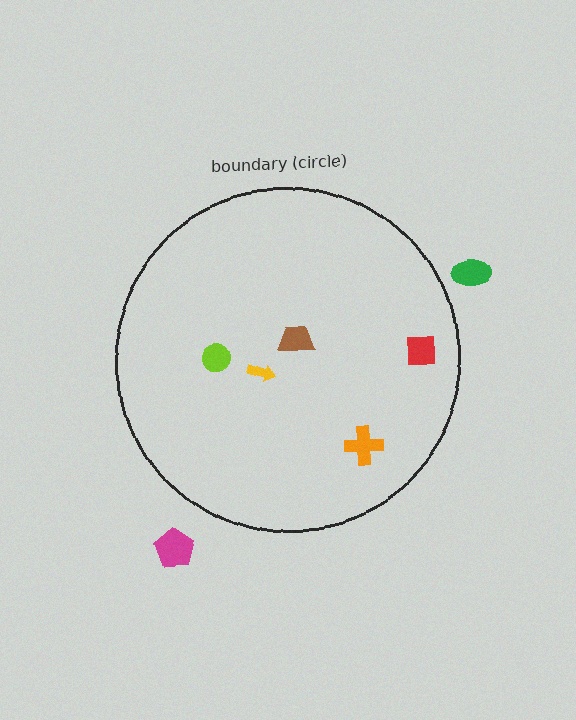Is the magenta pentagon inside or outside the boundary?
Outside.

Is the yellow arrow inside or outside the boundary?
Inside.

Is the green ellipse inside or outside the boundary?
Outside.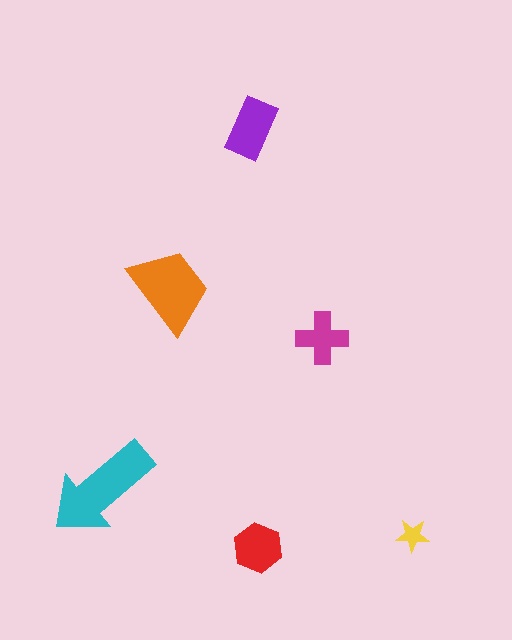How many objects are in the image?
There are 6 objects in the image.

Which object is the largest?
The cyan arrow.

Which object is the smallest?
The yellow star.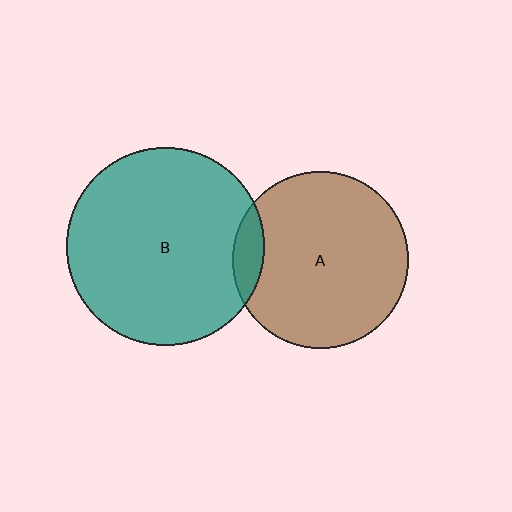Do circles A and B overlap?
Yes.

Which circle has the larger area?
Circle B (teal).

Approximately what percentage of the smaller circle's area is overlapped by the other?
Approximately 10%.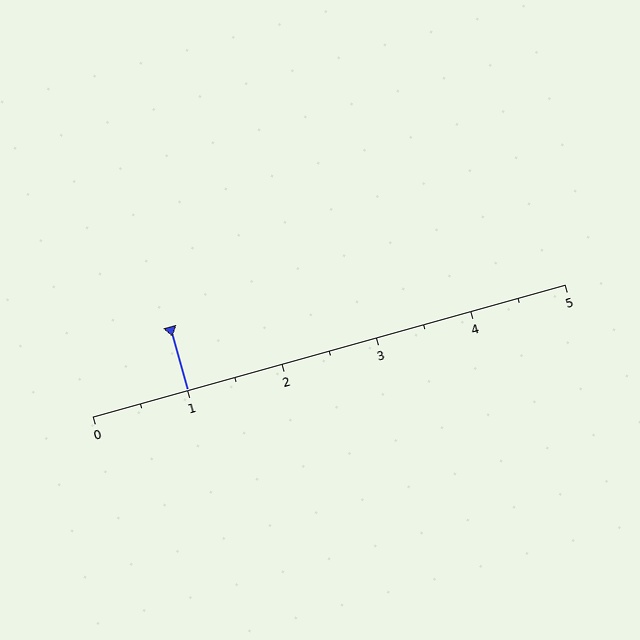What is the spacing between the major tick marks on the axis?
The major ticks are spaced 1 apart.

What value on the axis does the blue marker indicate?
The marker indicates approximately 1.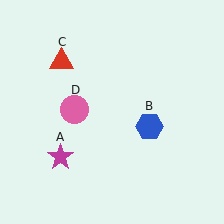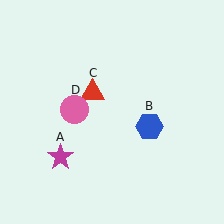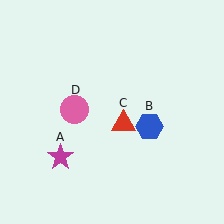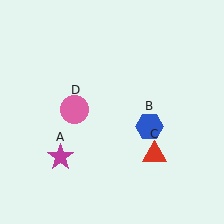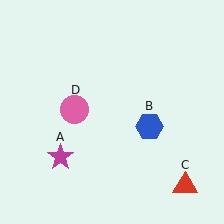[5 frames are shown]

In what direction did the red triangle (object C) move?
The red triangle (object C) moved down and to the right.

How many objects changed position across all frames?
1 object changed position: red triangle (object C).